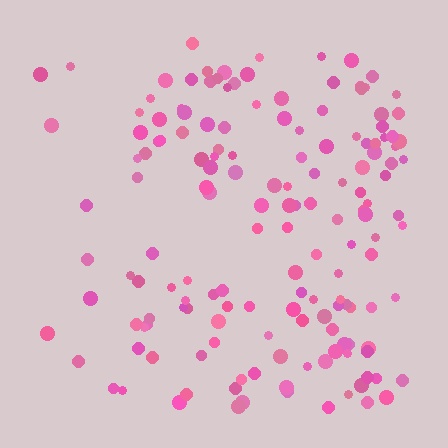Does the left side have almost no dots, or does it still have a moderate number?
Still a moderate number, just noticeably fewer than the right.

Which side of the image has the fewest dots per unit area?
The left.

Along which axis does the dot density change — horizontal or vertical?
Horizontal.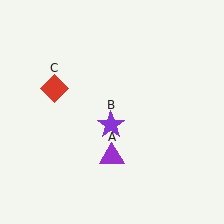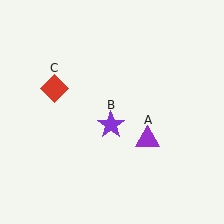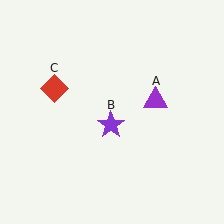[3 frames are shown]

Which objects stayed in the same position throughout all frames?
Purple star (object B) and red diamond (object C) remained stationary.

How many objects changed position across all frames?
1 object changed position: purple triangle (object A).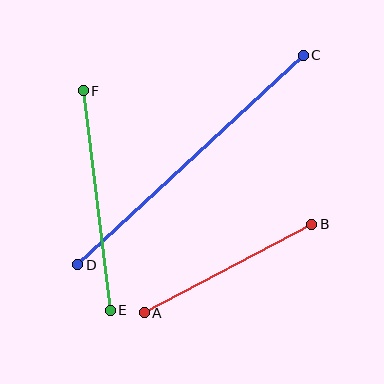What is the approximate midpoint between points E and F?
The midpoint is at approximately (97, 201) pixels.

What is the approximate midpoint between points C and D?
The midpoint is at approximately (191, 160) pixels.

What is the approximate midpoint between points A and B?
The midpoint is at approximately (228, 269) pixels.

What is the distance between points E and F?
The distance is approximately 221 pixels.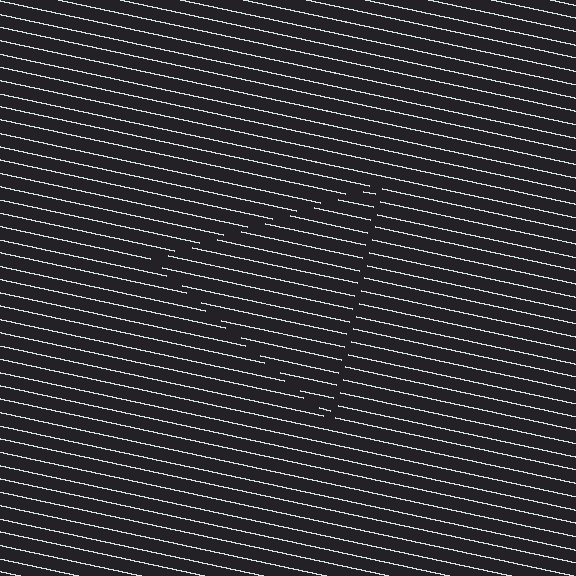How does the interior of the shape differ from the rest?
The interior of the shape contains the same grating, shifted by half a period — the contour is defined by the phase discontinuity where line-ends from the inner and outer gratings abut.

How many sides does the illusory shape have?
3 sides — the line-ends trace a triangle.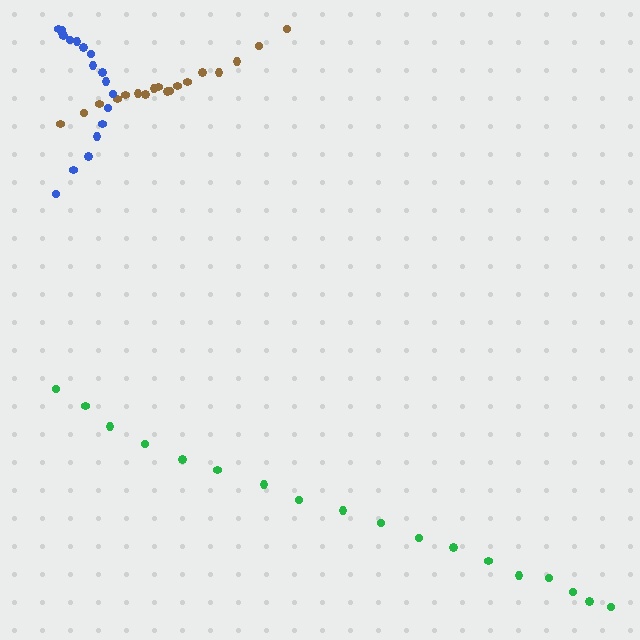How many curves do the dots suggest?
There are 3 distinct paths.